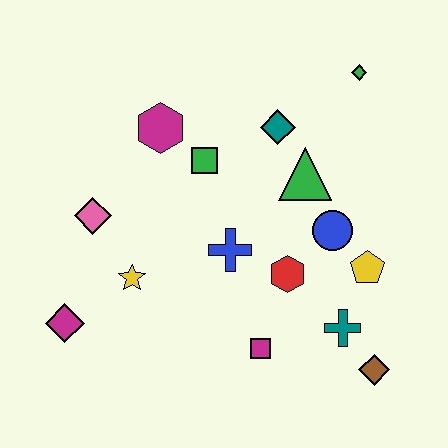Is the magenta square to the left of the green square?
No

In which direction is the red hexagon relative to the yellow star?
The red hexagon is to the right of the yellow star.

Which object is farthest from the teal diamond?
The magenta diamond is farthest from the teal diamond.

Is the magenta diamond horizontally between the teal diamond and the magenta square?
No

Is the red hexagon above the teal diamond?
No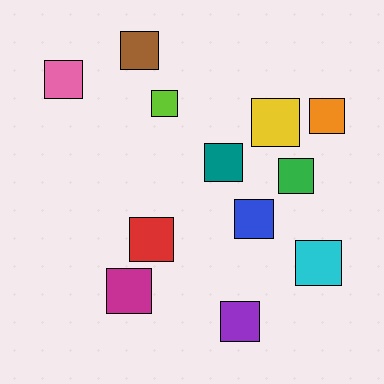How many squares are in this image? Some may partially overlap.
There are 12 squares.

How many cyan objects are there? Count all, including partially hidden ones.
There is 1 cyan object.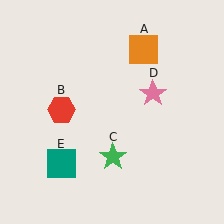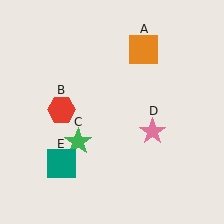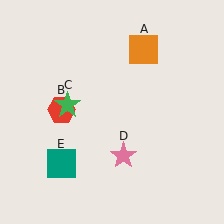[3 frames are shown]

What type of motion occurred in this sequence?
The green star (object C), pink star (object D) rotated clockwise around the center of the scene.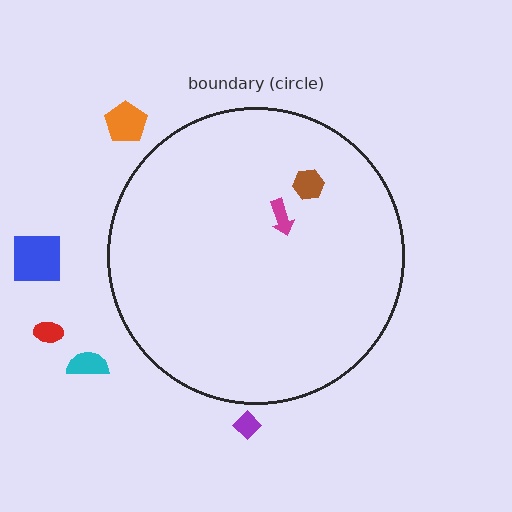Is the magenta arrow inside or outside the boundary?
Inside.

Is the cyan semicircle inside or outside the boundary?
Outside.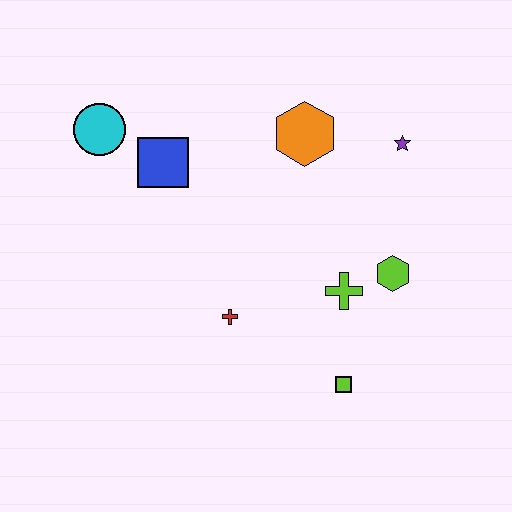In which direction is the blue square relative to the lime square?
The blue square is above the lime square.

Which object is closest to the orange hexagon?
The purple star is closest to the orange hexagon.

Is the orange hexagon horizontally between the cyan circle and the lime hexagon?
Yes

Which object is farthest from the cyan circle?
The lime square is farthest from the cyan circle.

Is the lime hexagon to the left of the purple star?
Yes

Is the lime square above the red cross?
No